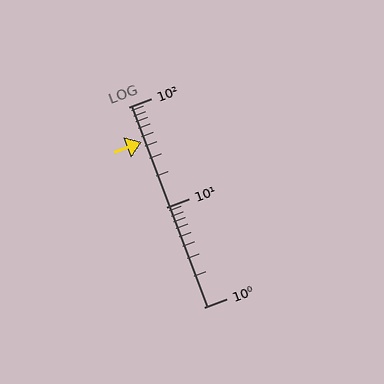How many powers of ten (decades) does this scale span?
The scale spans 2 decades, from 1 to 100.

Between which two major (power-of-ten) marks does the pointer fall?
The pointer is between 10 and 100.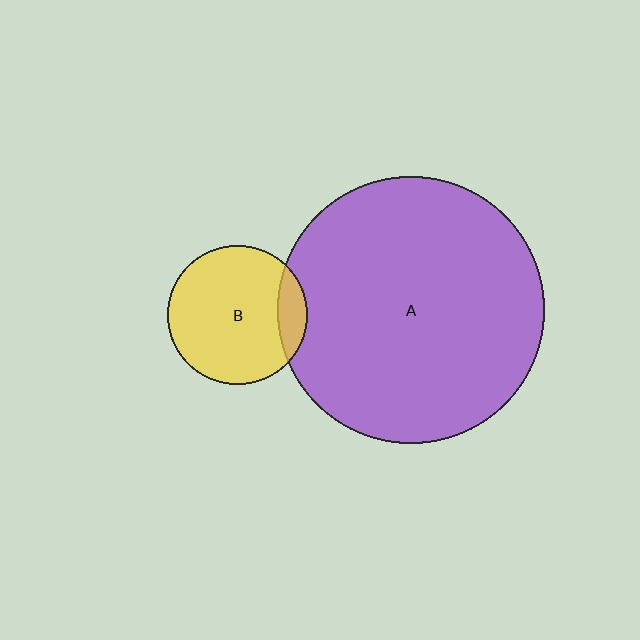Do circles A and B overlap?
Yes.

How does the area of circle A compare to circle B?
Approximately 3.7 times.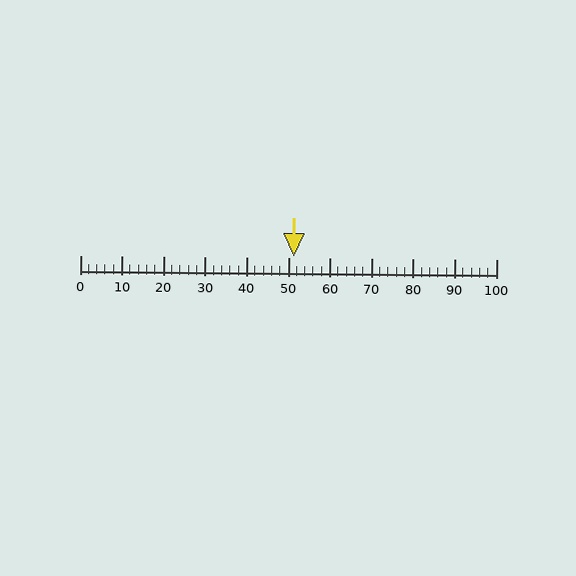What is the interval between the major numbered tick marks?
The major tick marks are spaced 10 units apart.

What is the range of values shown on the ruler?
The ruler shows values from 0 to 100.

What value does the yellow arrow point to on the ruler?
The yellow arrow points to approximately 51.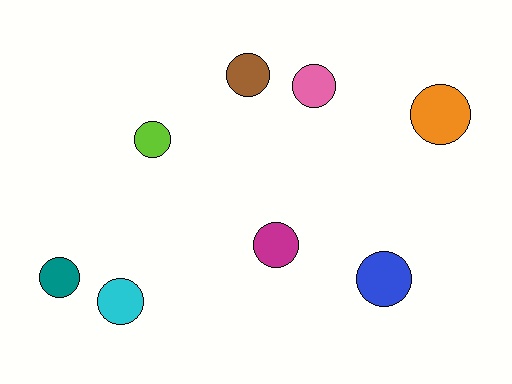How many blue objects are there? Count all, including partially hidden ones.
There is 1 blue object.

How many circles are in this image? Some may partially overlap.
There are 8 circles.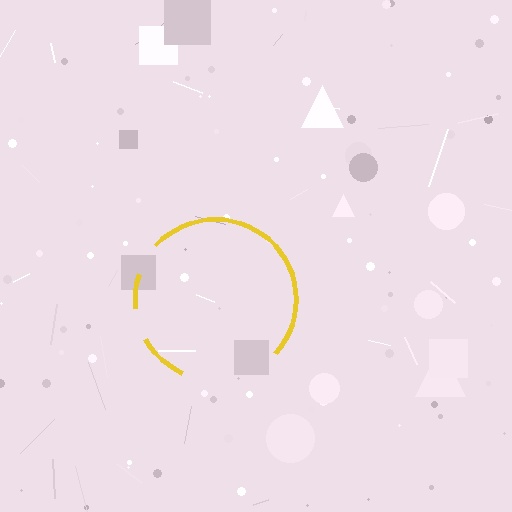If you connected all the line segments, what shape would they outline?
They would outline a circle.